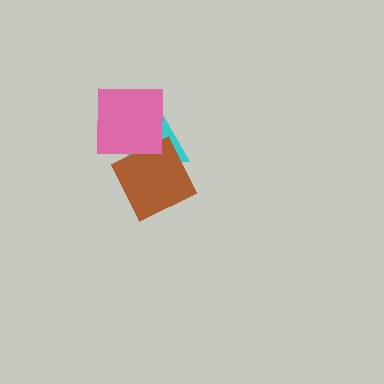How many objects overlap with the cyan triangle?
2 objects overlap with the cyan triangle.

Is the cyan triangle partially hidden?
Yes, it is partially covered by another shape.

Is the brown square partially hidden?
No, no other shape covers it.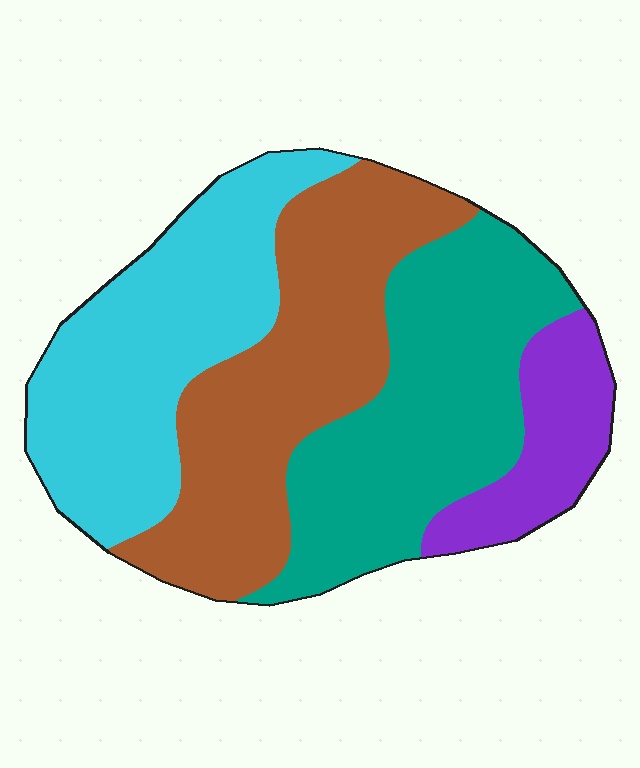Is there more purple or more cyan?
Cyan.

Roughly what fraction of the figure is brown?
Brown covers roughly 30% of the figure.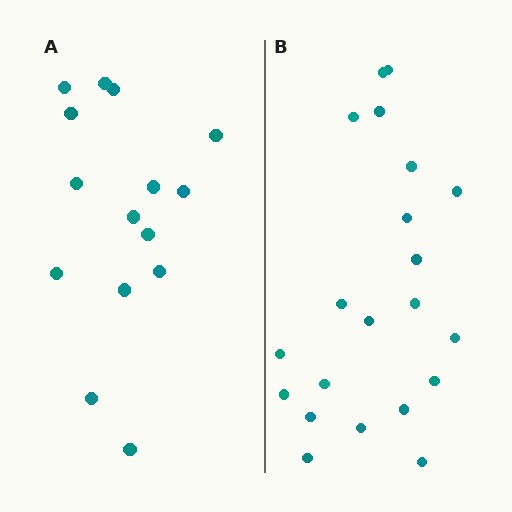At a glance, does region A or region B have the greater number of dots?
Region B (the right region) has more dots.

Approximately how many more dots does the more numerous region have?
Region B has about 6 more dots than region A.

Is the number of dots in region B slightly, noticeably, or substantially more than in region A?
Region B has noticeably more, but not dramatically so. The ratio is roughly 1.4 to 1.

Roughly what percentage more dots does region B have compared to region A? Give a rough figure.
About 40% more.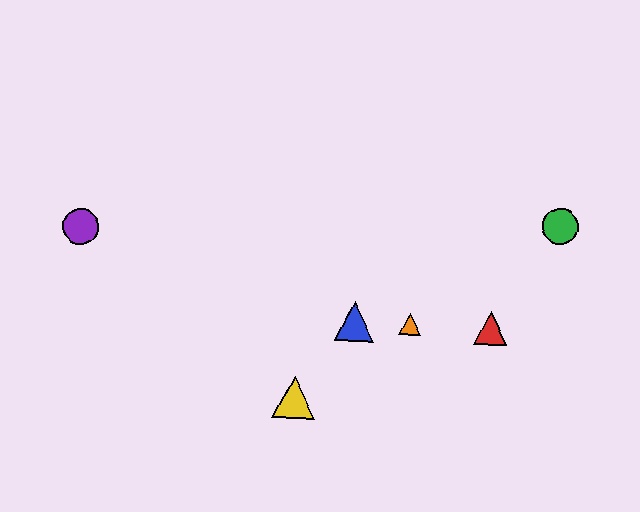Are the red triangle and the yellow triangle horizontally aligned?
No, the red triangle is at y≈328 and the yellow triangle is at y≈397.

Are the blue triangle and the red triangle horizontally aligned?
Yes, both are at y≈321.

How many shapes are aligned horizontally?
3 shapes (the red triangle, the blue triangle, the orange triangle) are aligned horizontally.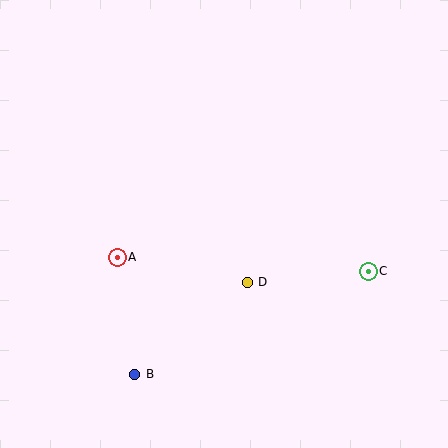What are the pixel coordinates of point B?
Point B is at (135, 374).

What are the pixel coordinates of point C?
Point C is at (368, 271).